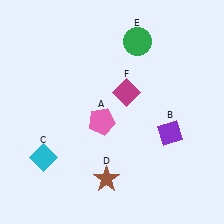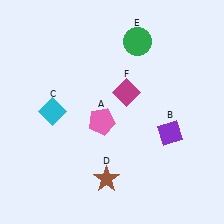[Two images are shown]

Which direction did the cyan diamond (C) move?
The cyan diamond (C) moved up.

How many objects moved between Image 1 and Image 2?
1 object moved between the two images.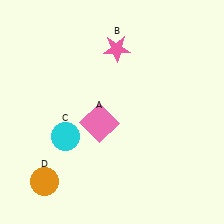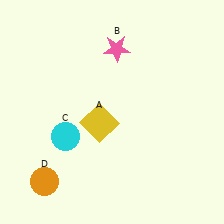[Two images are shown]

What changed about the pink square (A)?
In Image 1, A is pink. In Image 2, it changed to yellow.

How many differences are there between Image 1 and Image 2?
There is 1 difference between the two images.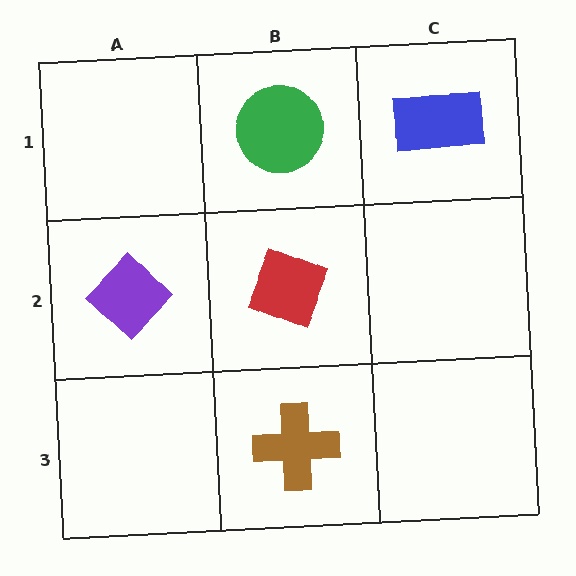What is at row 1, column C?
A blue rectangle.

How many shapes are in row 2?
2 shapes.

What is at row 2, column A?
A purple diamond.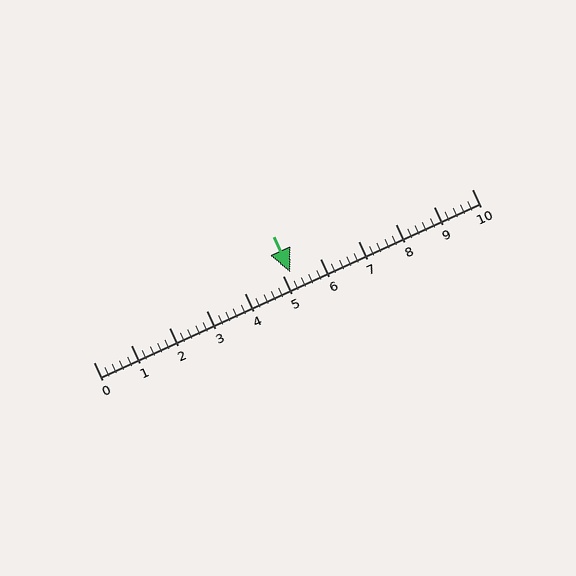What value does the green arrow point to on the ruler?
The green arrow points to approximately 5.2.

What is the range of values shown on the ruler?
The ruler shows values from 0 to 10.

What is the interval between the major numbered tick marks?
The major tick marks are spaced 1 units apart.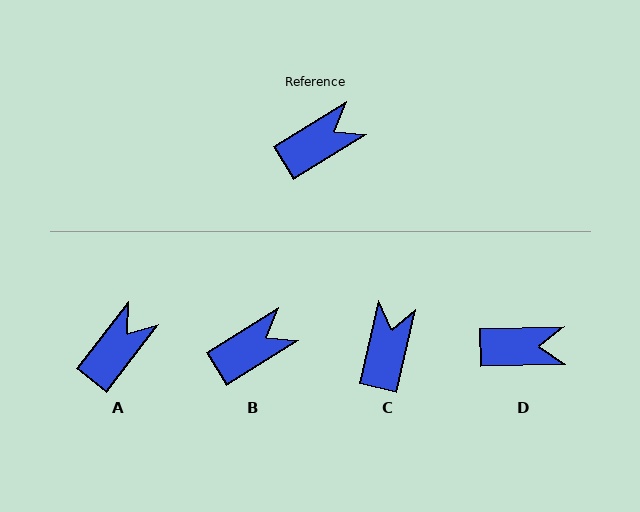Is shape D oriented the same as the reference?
No, it is off by about 31 degrees.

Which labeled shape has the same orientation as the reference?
B.